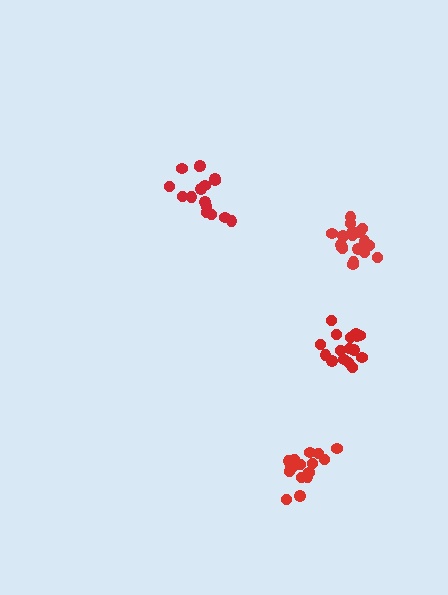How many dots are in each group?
Group 1: 16 dots, Group 2: 16 dots, Group 3: 16 dots, Group 4: 19 dots (67 total).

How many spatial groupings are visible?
There are 4 spatial groupings.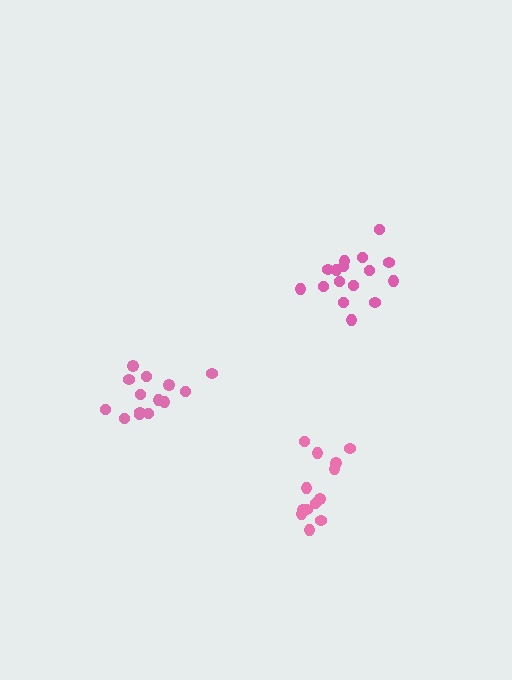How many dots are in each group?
Group 1: 14 dots, Group 2: 13 dots, Group 3: 16 dots (43 total).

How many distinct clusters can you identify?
There are 3 distinct clusters.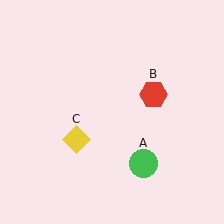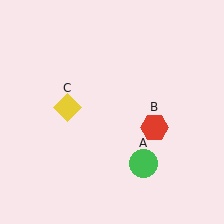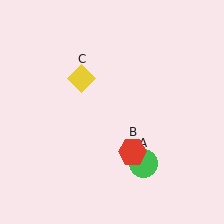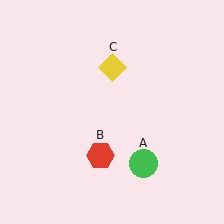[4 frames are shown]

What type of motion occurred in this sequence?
The red hexagon (object B), yellow diamond (object C) rotated clockwise around the center of the scene.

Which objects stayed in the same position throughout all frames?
Green circle (object A) remained stationary.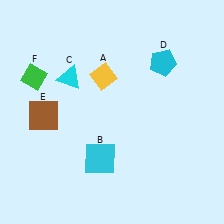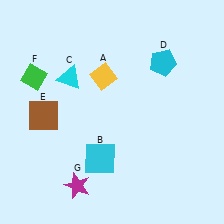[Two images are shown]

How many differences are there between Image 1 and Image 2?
There is 1 difference between the two images.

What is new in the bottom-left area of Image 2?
A magenta star (G) was added in the bottom-left area of Image 2.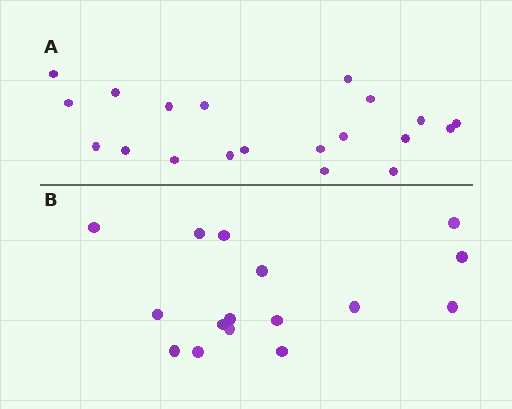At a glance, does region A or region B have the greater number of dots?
Region A (the top region) has more dots.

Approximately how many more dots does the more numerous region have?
Region A has about 4 more dots than region B.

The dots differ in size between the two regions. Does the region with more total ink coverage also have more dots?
No. Region B has more total ink coverage because its dots are larger, but region A actually contains more individual dots. Total area can be misleading — the number of items is what matters here.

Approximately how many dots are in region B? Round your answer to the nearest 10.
About 20 dots. (The exact count is 16, which rounds to 20.)